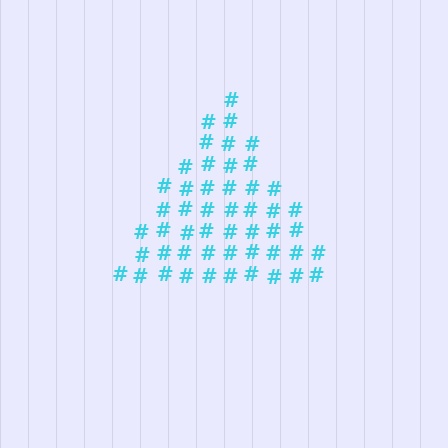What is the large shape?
The large shape is a triangle.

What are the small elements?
The small elements are hash symbols.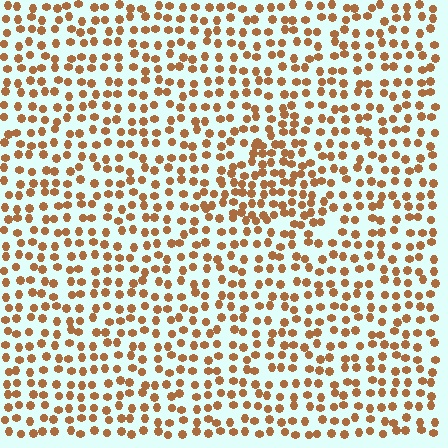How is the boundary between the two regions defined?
The boundary is defined by a change in element density (approximately 1.6x ratio). All elements are the same color, size, and shape.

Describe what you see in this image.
The image contains small brown elements arranged at two different densities. A triangle-shaped region is visible where the elements are more densely packed than the surrounding area.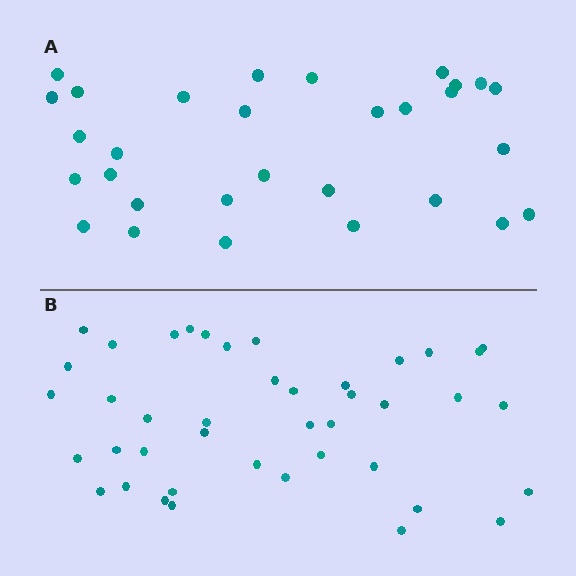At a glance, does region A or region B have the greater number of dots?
Region B (the bottom region) has more dots.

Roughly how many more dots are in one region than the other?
Region B has roughly 12 or so more dots than region A.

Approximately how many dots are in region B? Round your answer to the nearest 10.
About 40 dots. (The exact count is 42, which rounds to 40.)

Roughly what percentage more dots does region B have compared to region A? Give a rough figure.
About 40% more.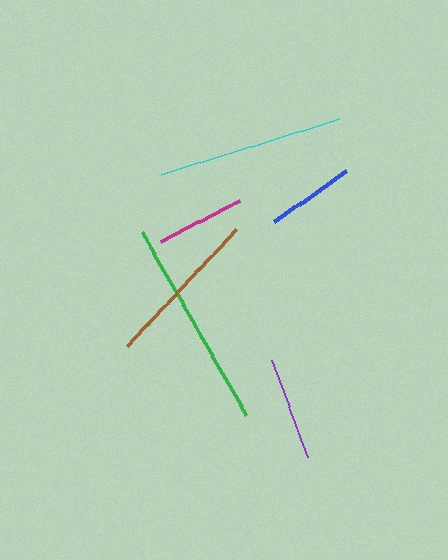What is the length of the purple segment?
The purple segment is approximately 103 pixels long.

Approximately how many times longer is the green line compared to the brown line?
The green line is approximately 1.3 times the length of the brown line.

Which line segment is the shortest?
The magenta line is the shortest at approximately 88 pixels.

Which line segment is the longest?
The green line is the longest at approximately 211 pixels.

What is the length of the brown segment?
The brown segment is approximately 160 pixels long.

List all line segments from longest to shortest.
From longest to shortest: green, cyan, brown, purple, blue, magenta.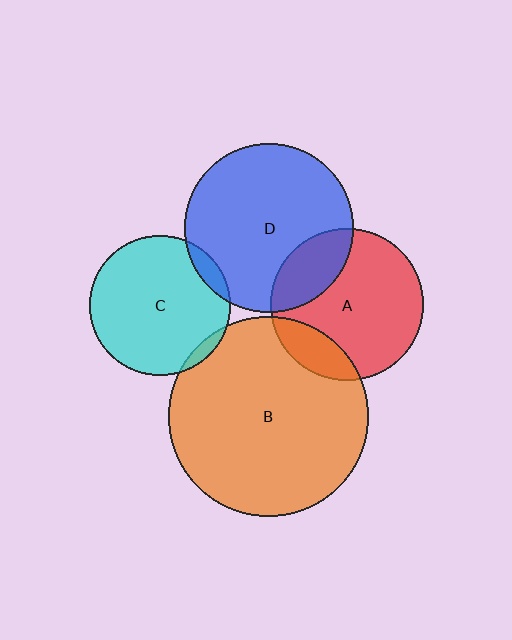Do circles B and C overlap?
Yes.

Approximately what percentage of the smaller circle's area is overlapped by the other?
Approximately 5%.